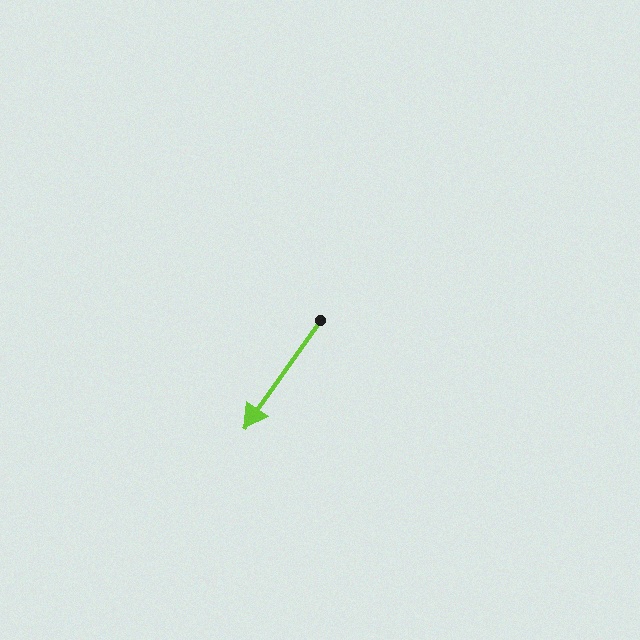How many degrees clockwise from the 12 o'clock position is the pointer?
Approximately 215 degrees.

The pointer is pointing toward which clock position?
Roughly 7 o'clock.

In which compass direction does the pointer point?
Southwest.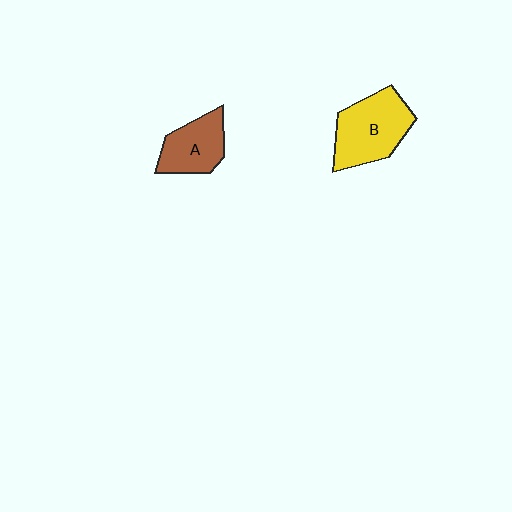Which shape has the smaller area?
Shape A (brown).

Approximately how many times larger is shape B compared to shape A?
Approximately 1.4 times.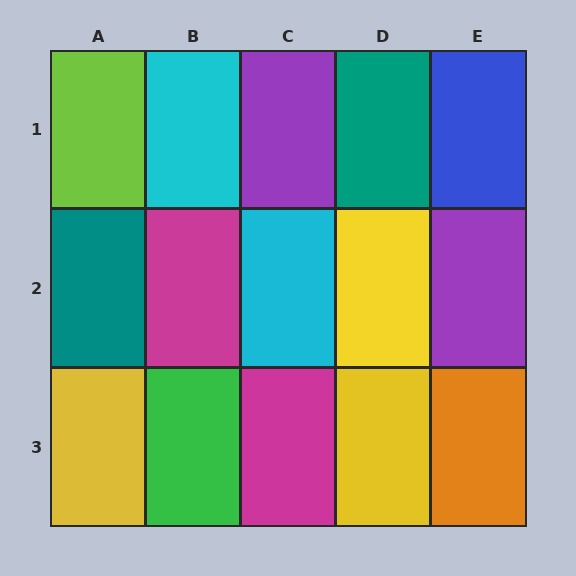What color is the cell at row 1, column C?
Purple.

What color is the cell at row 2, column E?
Purple.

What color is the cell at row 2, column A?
Teal.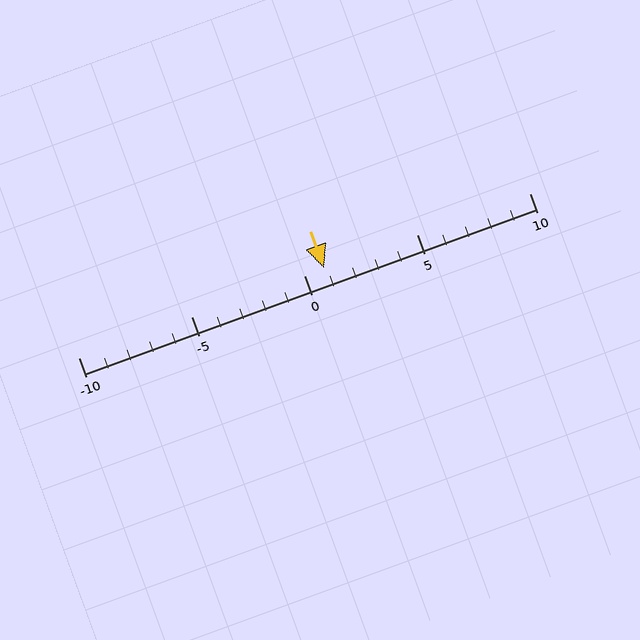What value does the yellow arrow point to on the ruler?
The yellow arrow points to approximately 1.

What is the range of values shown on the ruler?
The ruler shows values from -10 to 10.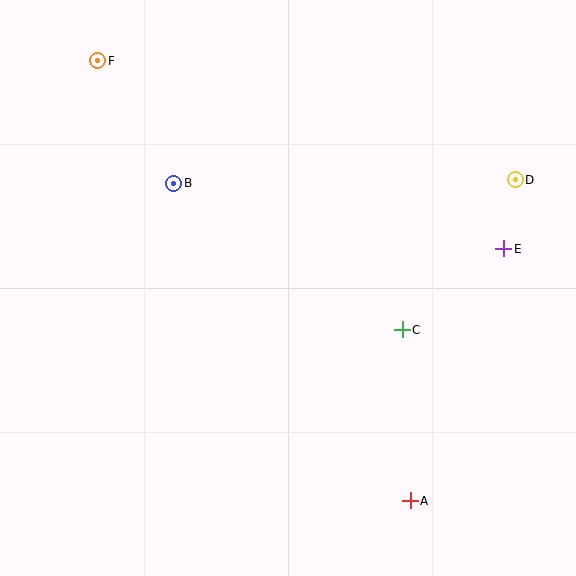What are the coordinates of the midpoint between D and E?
The midpoint between D and E is at (510, 214).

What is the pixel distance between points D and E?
The distance between D and E is 70 pixels.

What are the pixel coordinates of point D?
Point D is at (515, 180).